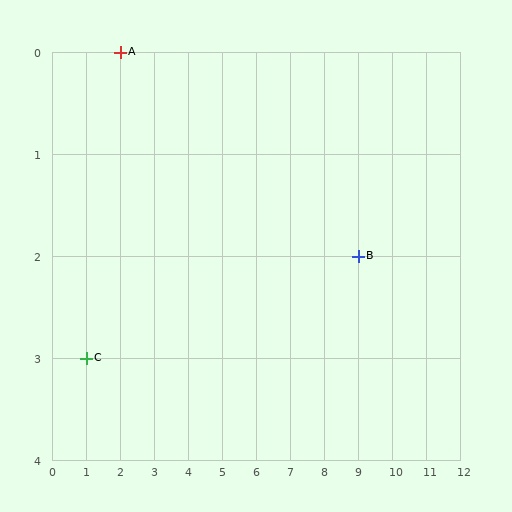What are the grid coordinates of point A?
Point A is at grid coordinates (2, 0).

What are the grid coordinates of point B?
Point B is at grid coordinates (9, 2).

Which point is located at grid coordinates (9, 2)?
Point B is at (9, 2).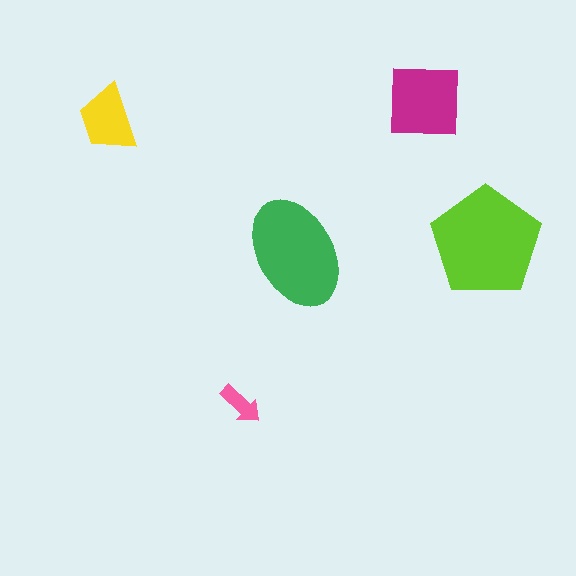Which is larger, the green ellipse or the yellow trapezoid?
The green ellipse.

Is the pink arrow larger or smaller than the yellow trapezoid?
Smaller.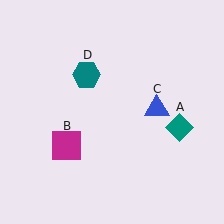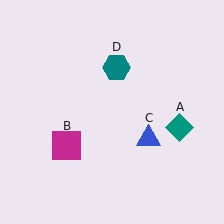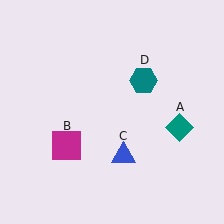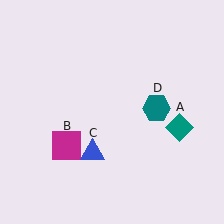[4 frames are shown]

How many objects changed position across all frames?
2 objects changed position: blue triangle (object C), teal hexagon (object D).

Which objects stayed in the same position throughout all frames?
Teal diamond (object A) and magenta square (object B) remained stationary.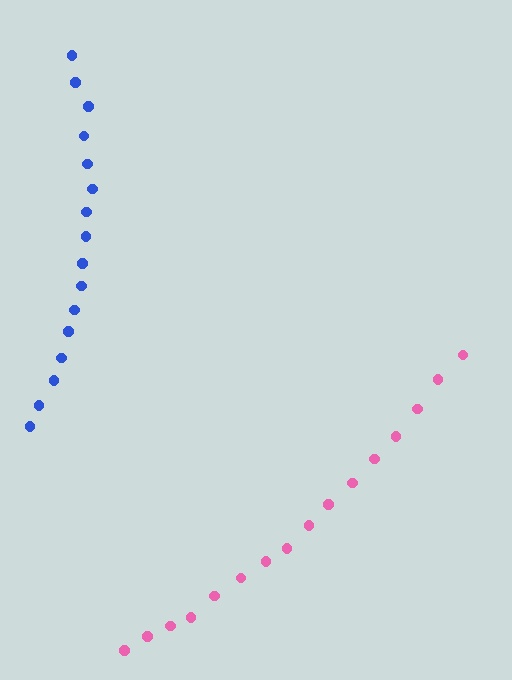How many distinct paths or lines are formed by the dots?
There are 2 distinct paths.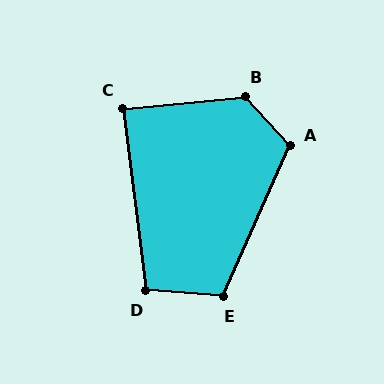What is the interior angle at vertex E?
Approximately 110 degrees (obtuse).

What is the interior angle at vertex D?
Approximately 101 degrees (obtuse).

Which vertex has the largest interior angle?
B, at approximately 128 degrees.